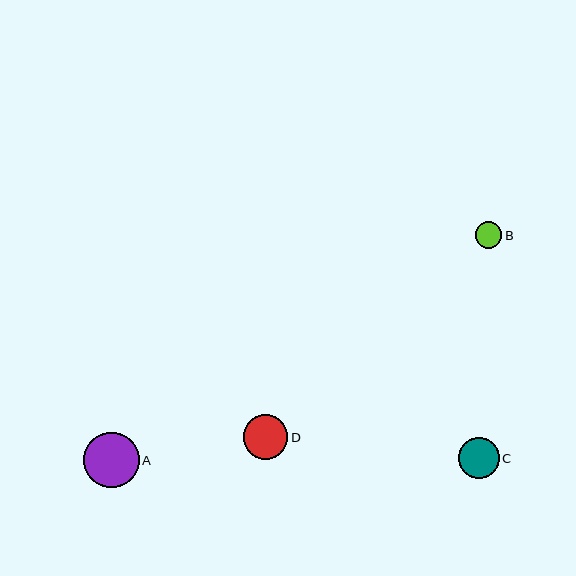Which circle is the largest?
Circle A is the largest with a size of approximately 55 pixels.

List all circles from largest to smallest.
From largest to smallest: A, D, C, B.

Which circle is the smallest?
Circle B is the smallest with a size of approximately 26 pixels.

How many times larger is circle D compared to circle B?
Circle D is approximately 1.7 times the size of circle B.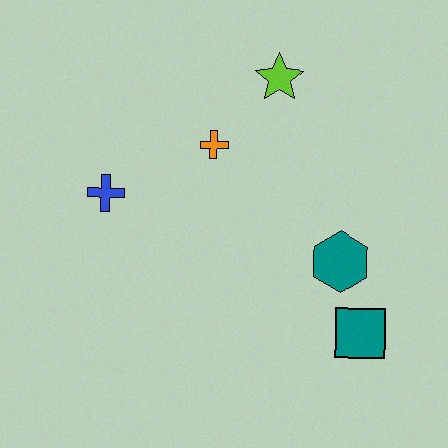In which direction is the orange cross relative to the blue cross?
The orange cross is to the right of the blue cross.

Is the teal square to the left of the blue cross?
No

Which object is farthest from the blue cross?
The teal square is farthest from the blue cross.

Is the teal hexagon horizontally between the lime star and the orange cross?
No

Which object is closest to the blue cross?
The orange cross is closest to the blue cross.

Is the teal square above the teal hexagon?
No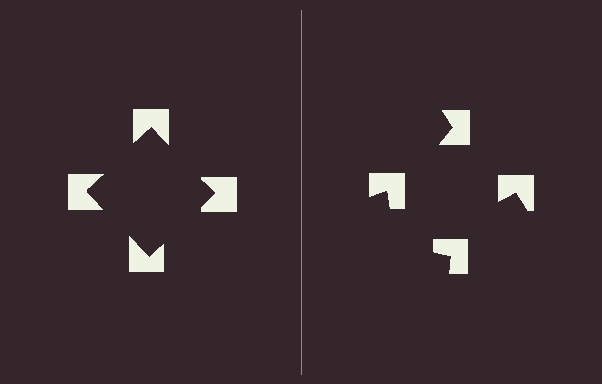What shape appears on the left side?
An illusory square.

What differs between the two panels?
The notched squares are positioned identically on both sides; only the wedge orientations differ. On the left they align to a square; on the right they are misaligned.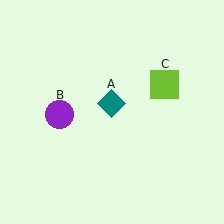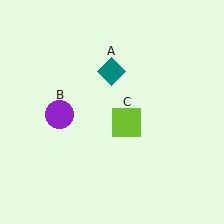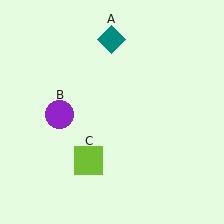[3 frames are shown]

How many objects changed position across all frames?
2 objects changed position: teal diamond (object A), lime square (object C).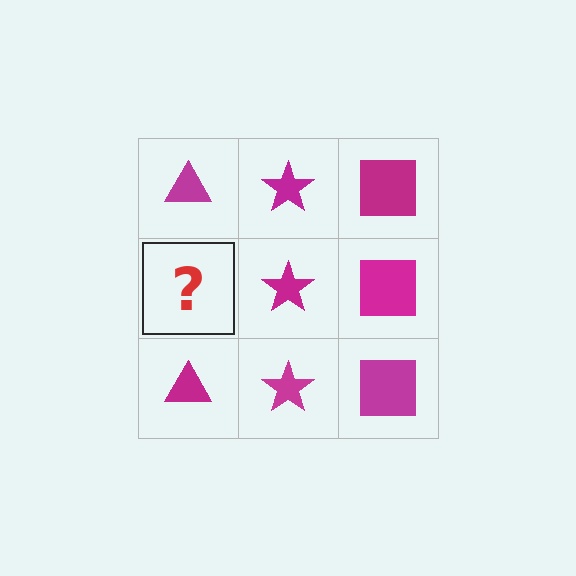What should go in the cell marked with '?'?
The missing cell should contain a magenta triangle.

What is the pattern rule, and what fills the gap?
The rule is that each column has a consistent shape. The gap should be filled with a magenta triangle.